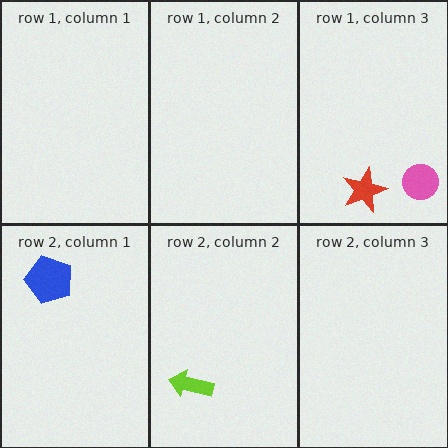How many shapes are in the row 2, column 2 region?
1.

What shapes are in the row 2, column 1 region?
The blue pentagon.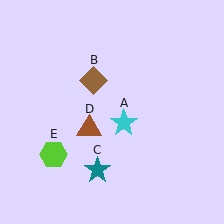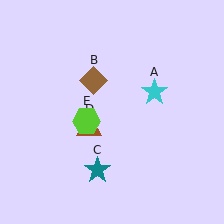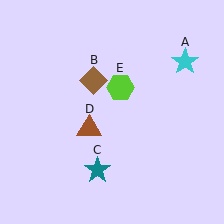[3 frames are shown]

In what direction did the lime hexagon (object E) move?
The lime hexagon (object E) moved up and to the right.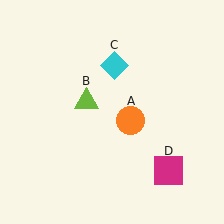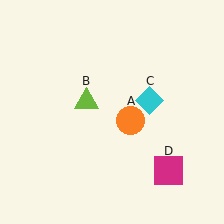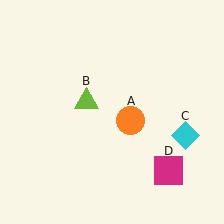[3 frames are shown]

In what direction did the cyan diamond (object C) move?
The cyan diamond (object C) moved down and to the right.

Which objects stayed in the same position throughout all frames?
Orange circle (object A) and lime triangle (object B) and magenta square (object D) remained stationary.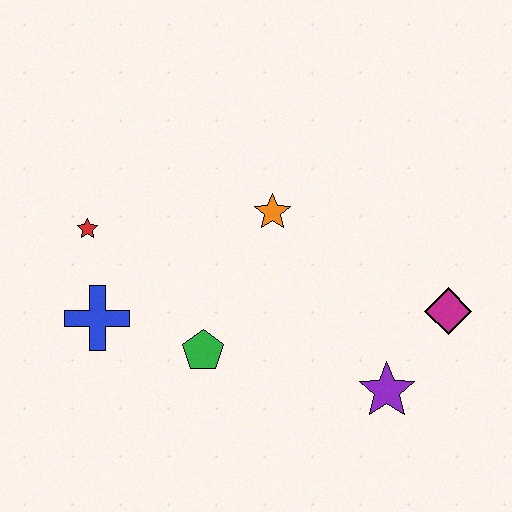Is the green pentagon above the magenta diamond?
No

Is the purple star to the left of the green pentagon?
No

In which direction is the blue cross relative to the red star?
The blue cross is below the red star.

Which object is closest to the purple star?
The magenta diamond is closest to the purple star.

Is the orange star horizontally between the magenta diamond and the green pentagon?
Yes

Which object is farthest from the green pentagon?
The magenta diamond is farthest from the green pentagon.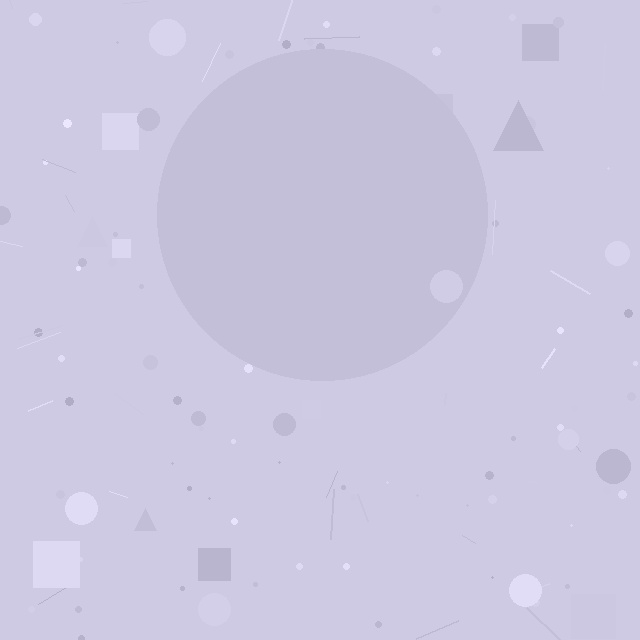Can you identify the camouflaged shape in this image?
The camouflaged shape is a circle.